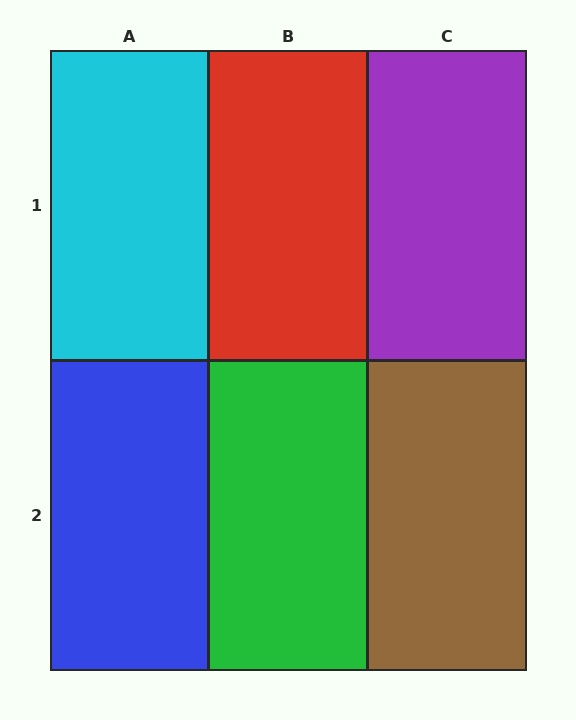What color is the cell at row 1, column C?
Purple.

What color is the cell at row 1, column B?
Red.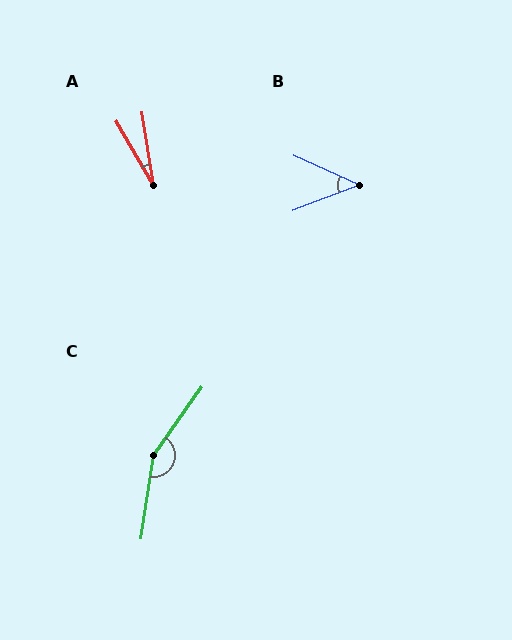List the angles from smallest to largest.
A (21°), B (45°), C (154°).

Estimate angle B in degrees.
Approximately 45 degrees.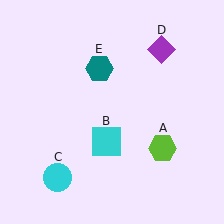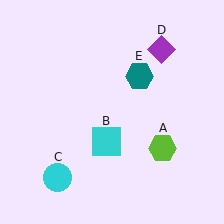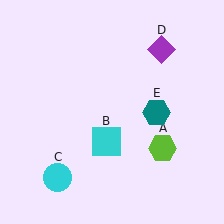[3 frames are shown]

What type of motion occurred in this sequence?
The teal hexagon (object E) rotated clockwise around the center of the scene.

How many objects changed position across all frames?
1 object changed position: teal hexagon (object E).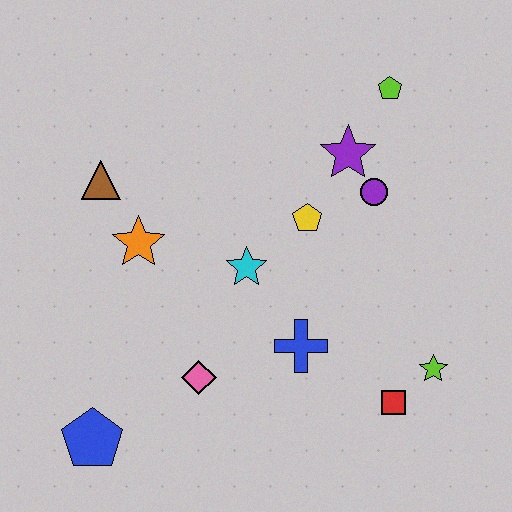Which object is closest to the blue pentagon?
The pink diamond is closest to the blue pentagon.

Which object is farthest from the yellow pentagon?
The blue pentagon is farthest from the yellow pentagon.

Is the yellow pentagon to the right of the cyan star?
Yes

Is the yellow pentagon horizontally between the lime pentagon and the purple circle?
No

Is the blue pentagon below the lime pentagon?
Yes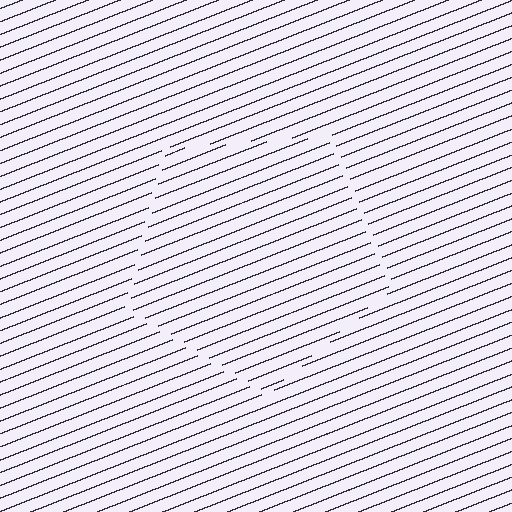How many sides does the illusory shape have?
5 sides — the line-ends trace a pentagon.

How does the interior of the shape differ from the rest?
The interior of the shape contains the same grating, shifted by half a period — the contour is defined by the phase discontinuity where line-ends from the inner and outer gratings abut.